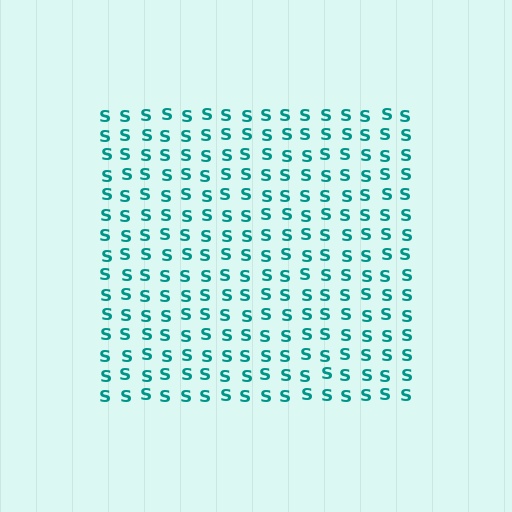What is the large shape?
The large shape is a square.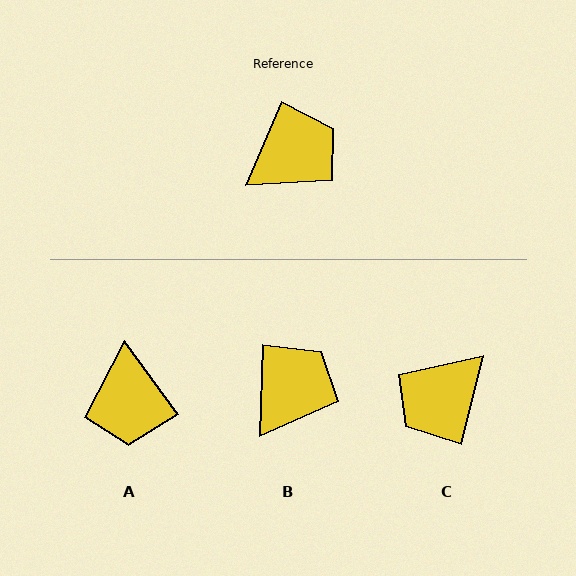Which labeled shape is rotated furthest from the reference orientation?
C, about 171 degrees away.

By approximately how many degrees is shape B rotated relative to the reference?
Approximately 21 degrees counter-clockwise.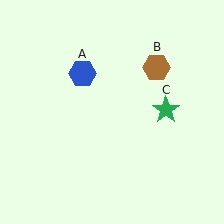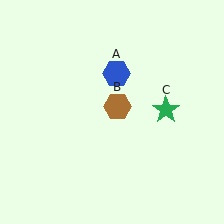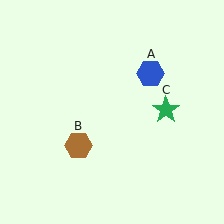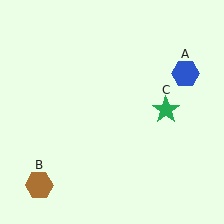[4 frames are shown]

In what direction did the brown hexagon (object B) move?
The brown hexagon (object B) moved down and to the left.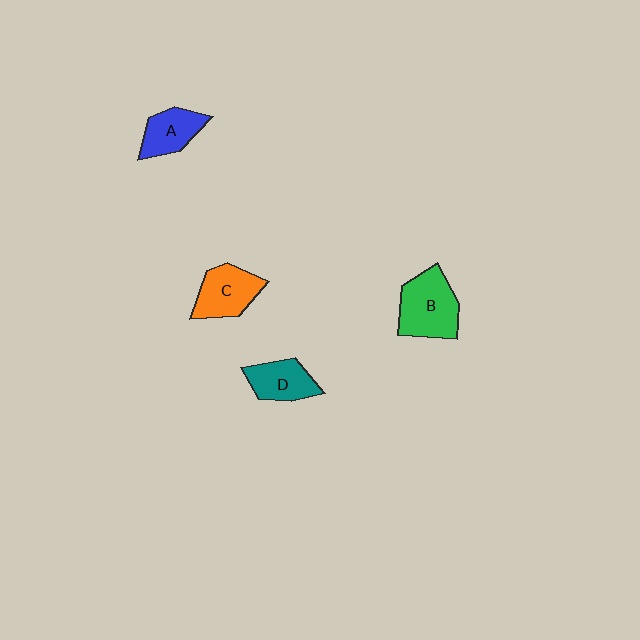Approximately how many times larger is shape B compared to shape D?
Approximately 1.5 times.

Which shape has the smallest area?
Shape A (blue).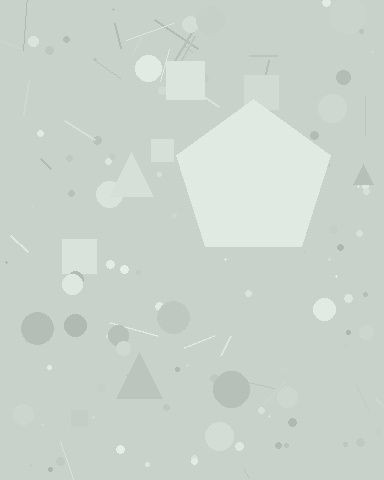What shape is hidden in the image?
A pentagon is hidden in the image.